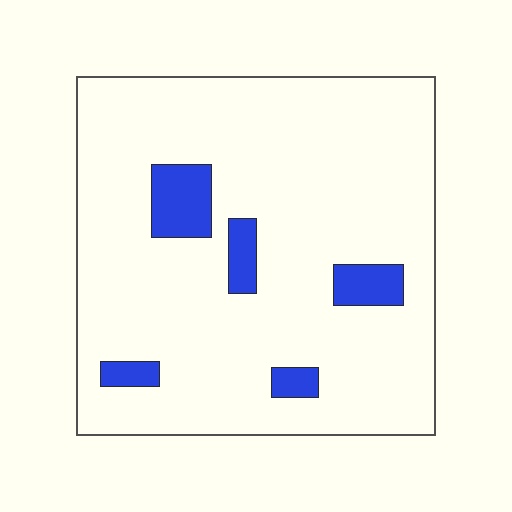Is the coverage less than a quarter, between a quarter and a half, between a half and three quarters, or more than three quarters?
Less than a quarter.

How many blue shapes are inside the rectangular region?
5.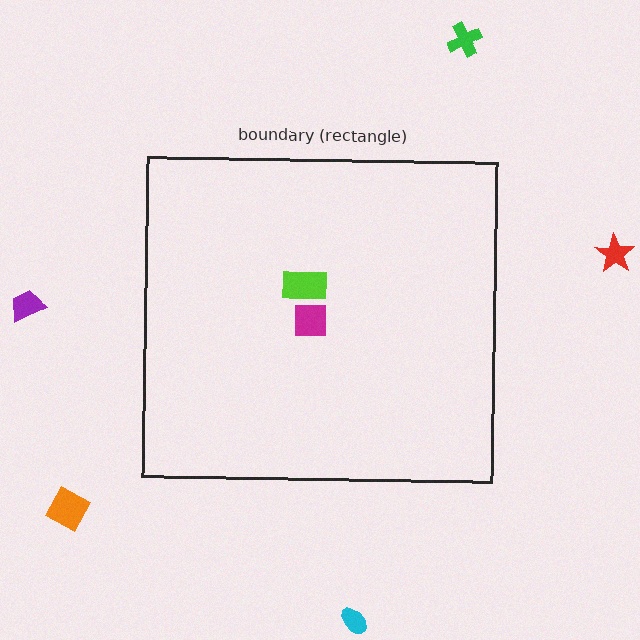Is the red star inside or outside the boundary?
Outside.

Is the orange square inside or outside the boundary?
Outside.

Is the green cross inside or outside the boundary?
Outside.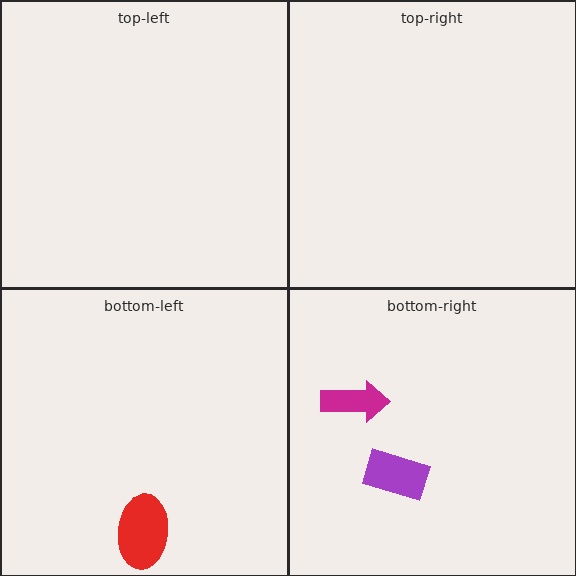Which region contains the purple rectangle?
The bottom-right region.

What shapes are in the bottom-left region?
The red ellipse.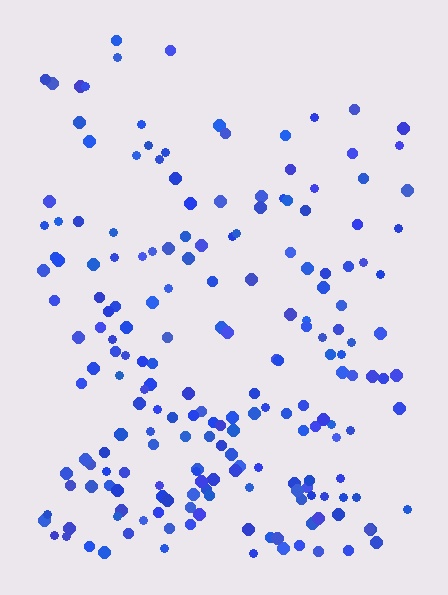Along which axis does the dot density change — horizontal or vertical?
Vertical.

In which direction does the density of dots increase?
From top to bottom, with the bottom side densest.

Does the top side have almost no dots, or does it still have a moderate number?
Still a moderate number, just noticeably fewer than the bottom.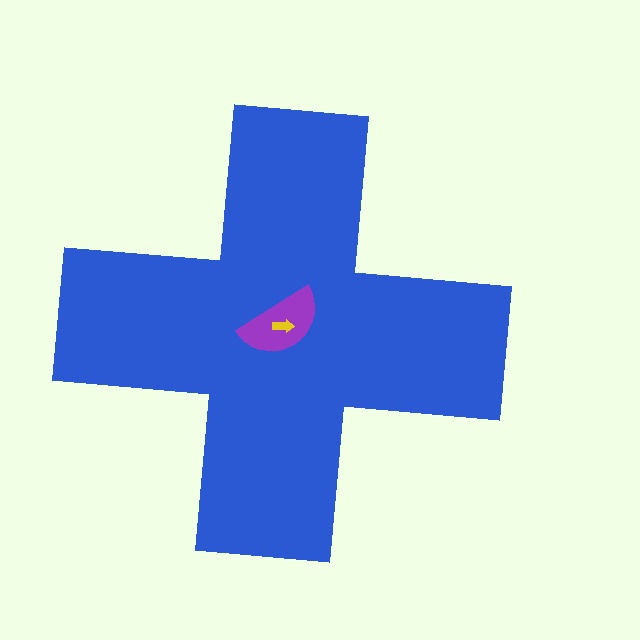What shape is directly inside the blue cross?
The purple semicircle.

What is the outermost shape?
The blue cross.